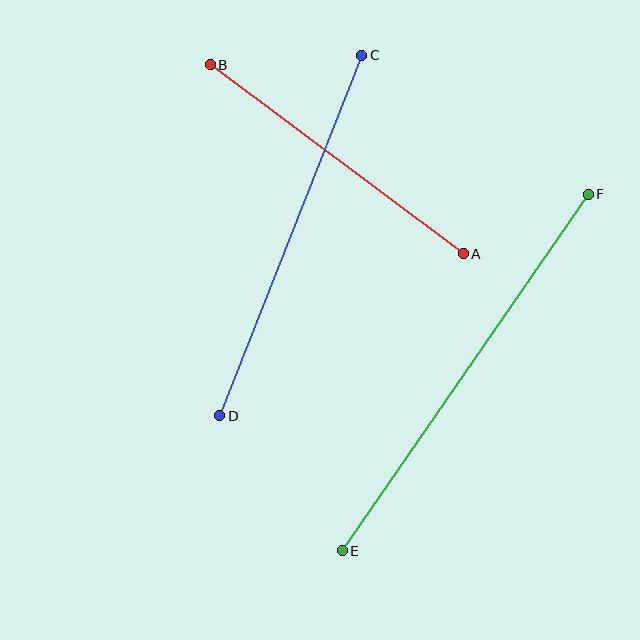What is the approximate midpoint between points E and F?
The midpoint is at approximately (465, 373) pixels.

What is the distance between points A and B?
The distance is approximately 316 pixels.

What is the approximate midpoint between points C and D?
The midpoint is at approximately (291, 235) pixels.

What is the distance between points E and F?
The distance is approximately 433 pixels.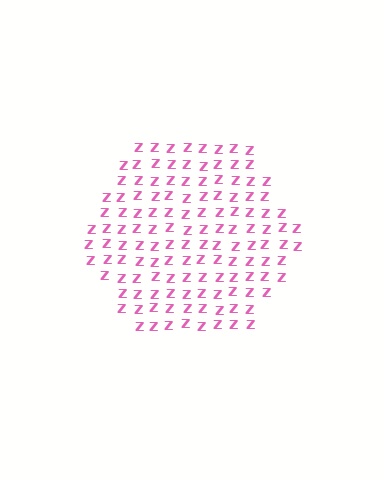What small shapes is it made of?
It is made of small letter Z's.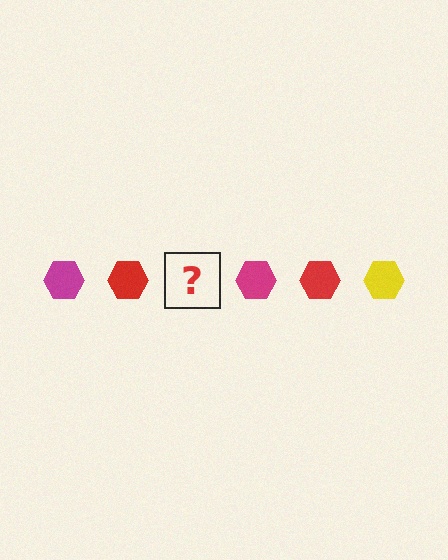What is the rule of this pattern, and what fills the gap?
The rule is that the pattern cycles through magenta, red, yellow hexagons. The gap should be filled with a yellow hexagon.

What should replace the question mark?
The question mark should be replaced with a yellow hexagon.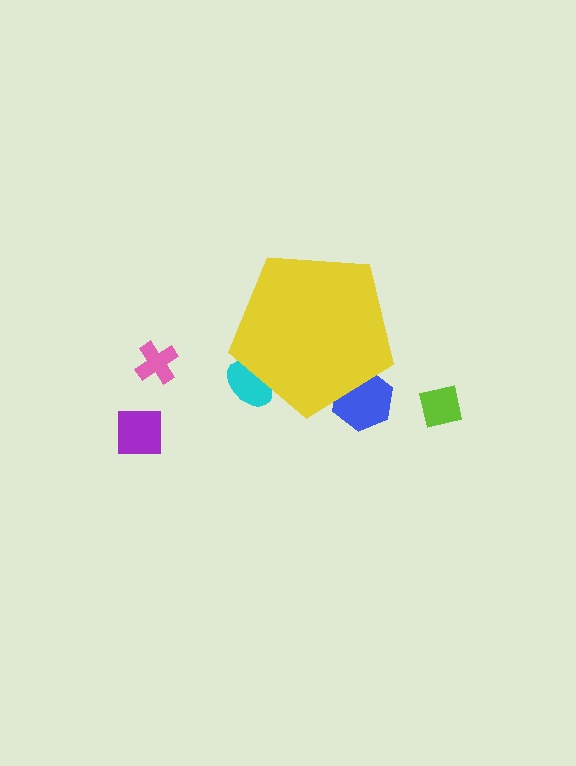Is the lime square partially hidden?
No, the lime square is fully visible.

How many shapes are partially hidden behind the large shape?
2 shapes are partially hidden.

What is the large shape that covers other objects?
A yellow pentagon.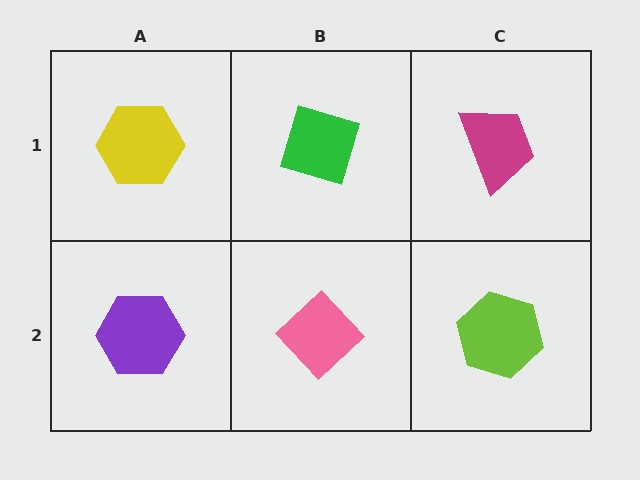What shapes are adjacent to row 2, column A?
A yellow hexagon (row 1, column A), a pink diamond (row 2, column B).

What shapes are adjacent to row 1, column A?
A purple hexagon (row 2, column A), a green diamond (row 1, column B).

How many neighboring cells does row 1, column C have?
2.